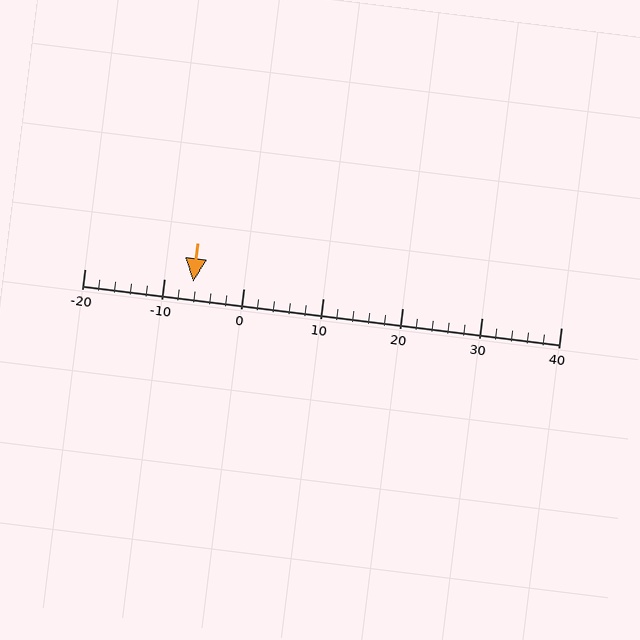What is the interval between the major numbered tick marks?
The major tick marks are spaced 10 units apart.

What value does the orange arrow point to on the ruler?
The orange arrow points to approximately -6.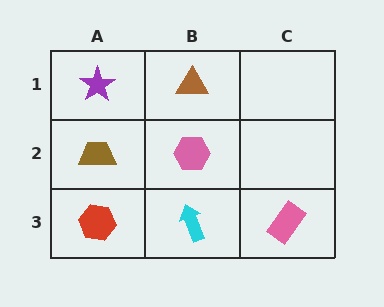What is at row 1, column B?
A brown triangle.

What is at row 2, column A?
A brown trapezoid.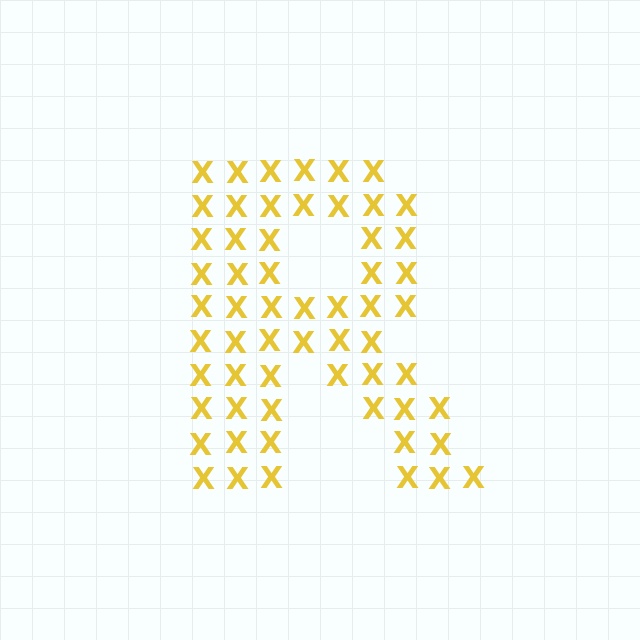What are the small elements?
The small elements are letter X's.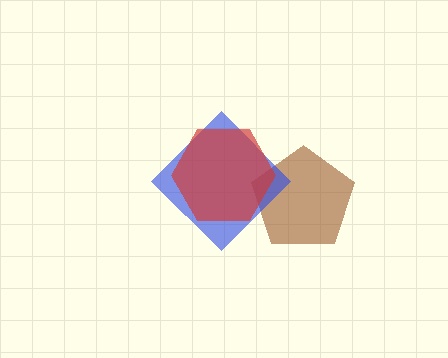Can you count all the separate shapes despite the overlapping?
Yes, there are 3 separate shapes.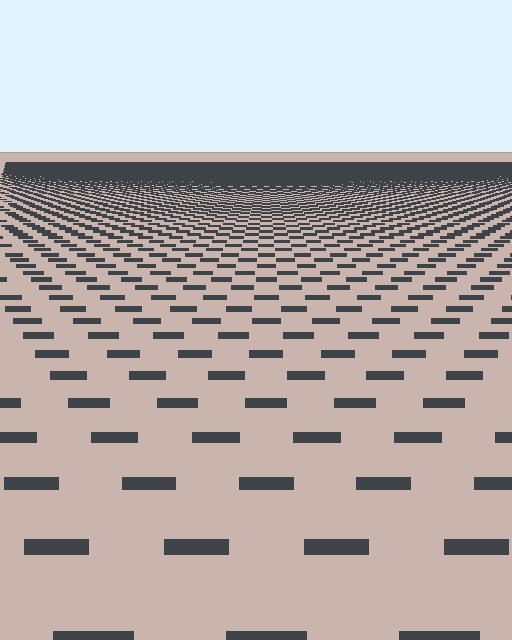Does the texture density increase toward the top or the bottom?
Density increases toward the top.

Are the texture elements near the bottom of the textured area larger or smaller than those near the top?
Larger. Near the bottom, elements are closer to the viewer and appear at a bigger on-screen size.